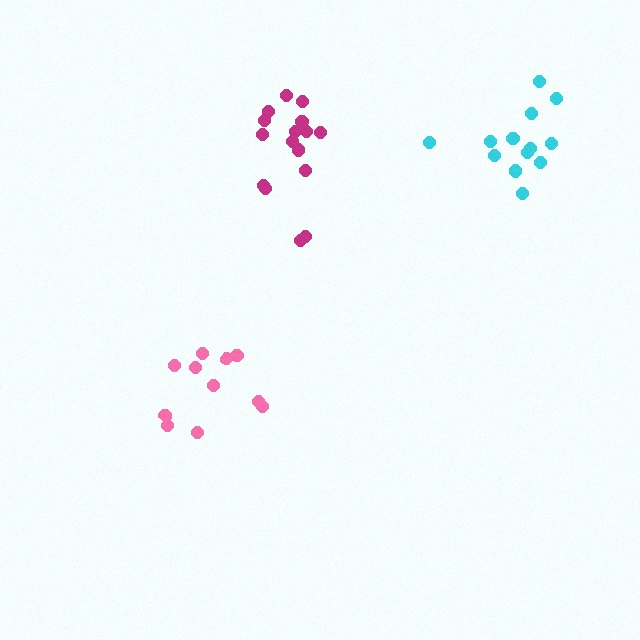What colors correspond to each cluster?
The clusters are colored: magenta, cyan, pink.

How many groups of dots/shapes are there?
There are 3 groups.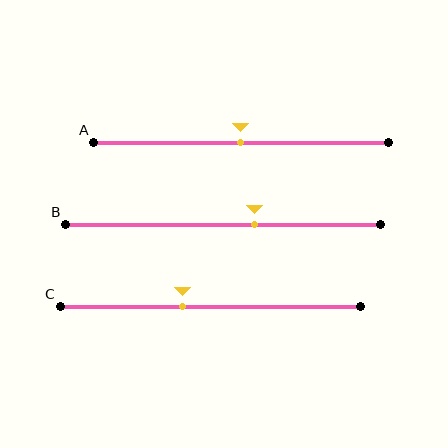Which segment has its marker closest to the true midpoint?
Segment A has its marker closest to the true midpoint.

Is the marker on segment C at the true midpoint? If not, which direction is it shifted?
No, the marker on segment C is shifted to the left by about 9% of the segment length.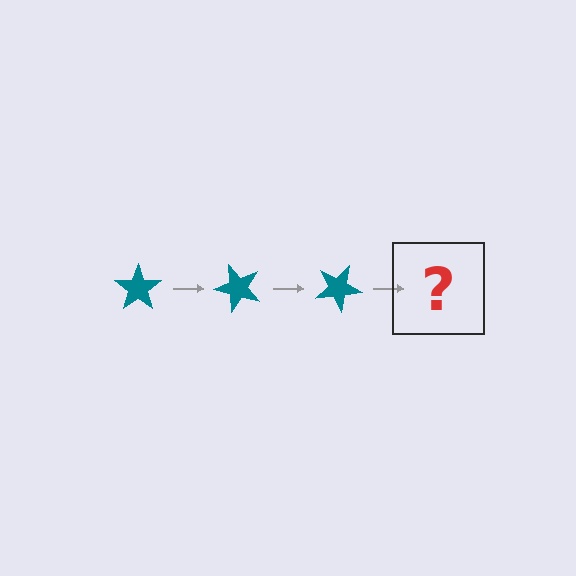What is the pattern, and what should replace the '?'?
The pattern is that the star rotates 50 degrees each step. The '?' should be a teal star rotated 150 degrees.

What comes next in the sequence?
The next element should be a teal star rotated 150 degrees.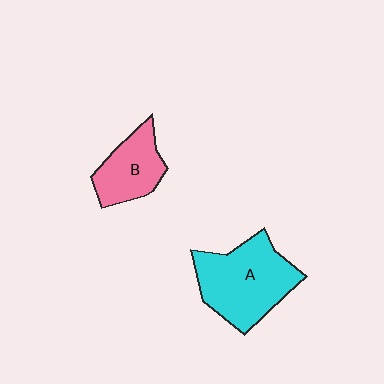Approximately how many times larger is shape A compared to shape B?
Approximately 1.7 times.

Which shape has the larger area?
Shape A (cyan).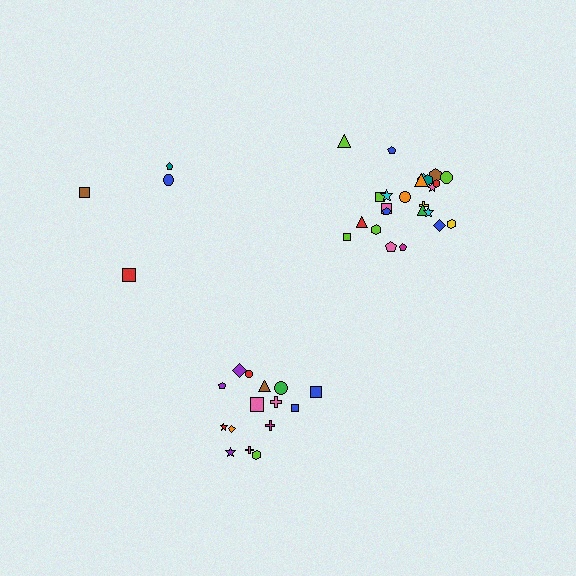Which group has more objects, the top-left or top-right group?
The top-right group.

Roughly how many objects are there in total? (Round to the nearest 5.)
Roughly 45 objects in total.